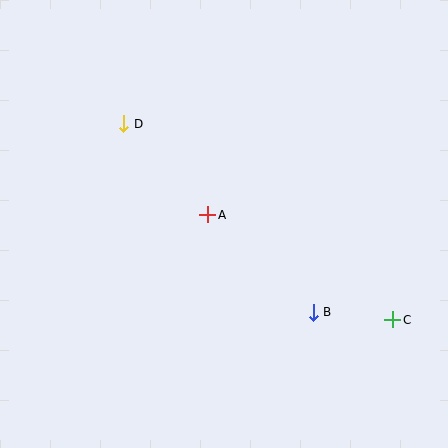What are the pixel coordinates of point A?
Point A is at (208, 215).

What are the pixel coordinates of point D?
Point D is at (124, 124).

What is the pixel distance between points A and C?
The distance between A and C is 213 pixels.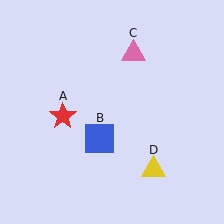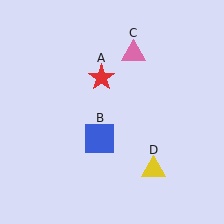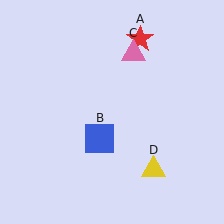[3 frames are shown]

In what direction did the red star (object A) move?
The red star (object A) moved up and to the right.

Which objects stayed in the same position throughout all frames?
Blue square (object B) and pink triangle (object C) and yellow triangle (object D) remained stationary.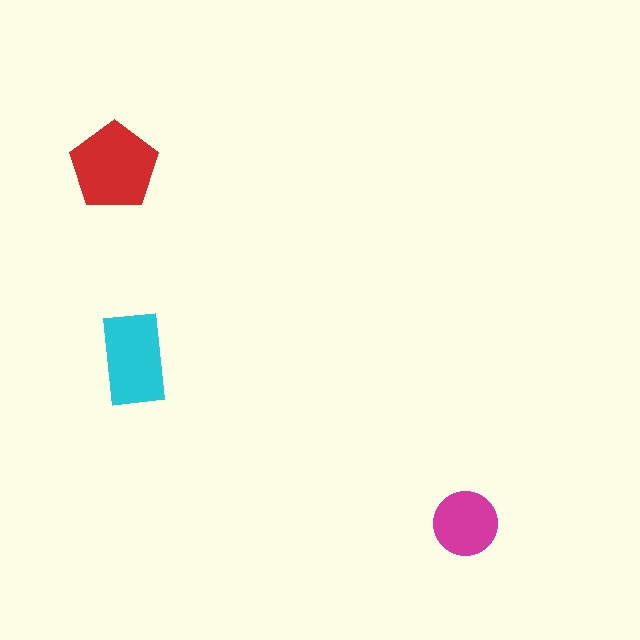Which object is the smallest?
The magenta circle.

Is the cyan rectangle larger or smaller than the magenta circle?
Larger.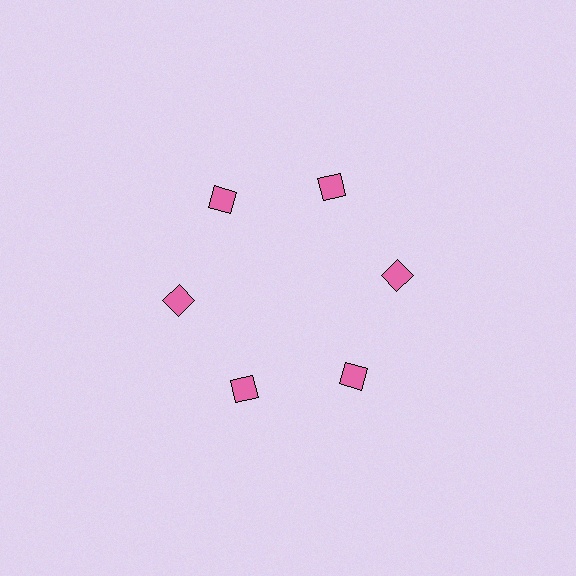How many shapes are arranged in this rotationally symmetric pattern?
There are 6 shapes, arranged in 6 groups of 1.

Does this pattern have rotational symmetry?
Yes, this pattern has 6-fold rotational symmetry. It looks the same after rotating 60 degrees around the center.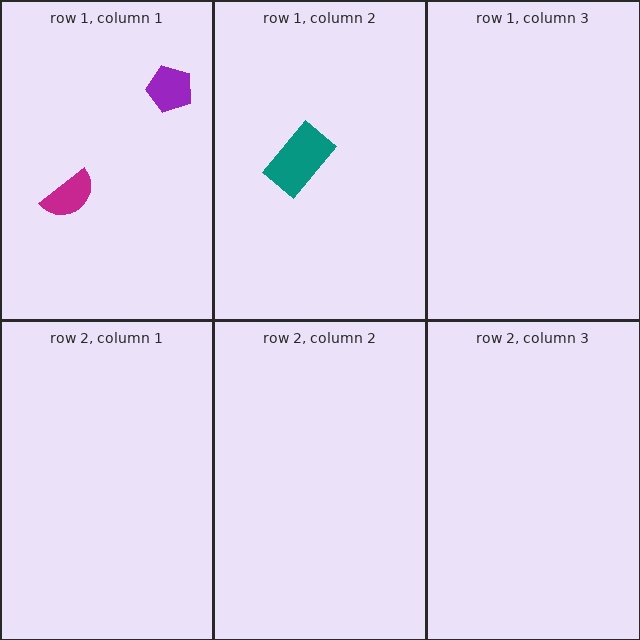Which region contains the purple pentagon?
The row 1, column 1 region.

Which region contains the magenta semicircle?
The row 1, column 1 region.